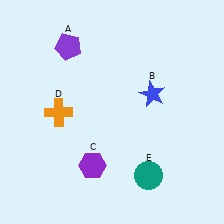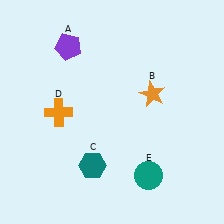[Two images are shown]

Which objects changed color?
B changed from blue to orange. C changed from purple to teal.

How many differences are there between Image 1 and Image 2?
There are 2 differences between the two images.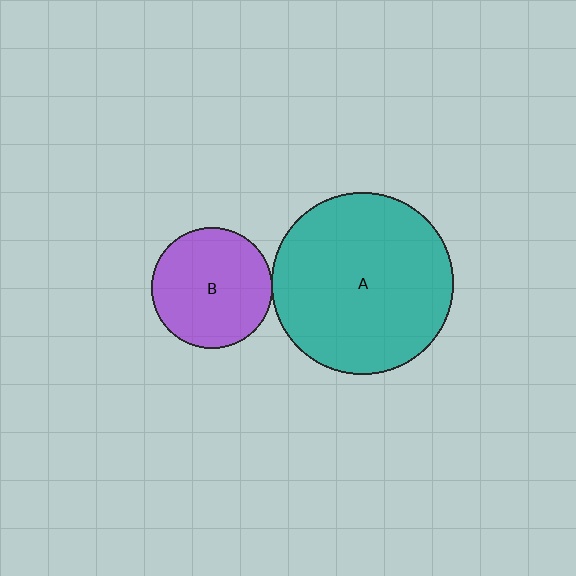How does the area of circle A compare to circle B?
Approximately 2.3 times.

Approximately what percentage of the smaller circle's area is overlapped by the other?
Approximately 5%.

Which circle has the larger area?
Circle A (teal).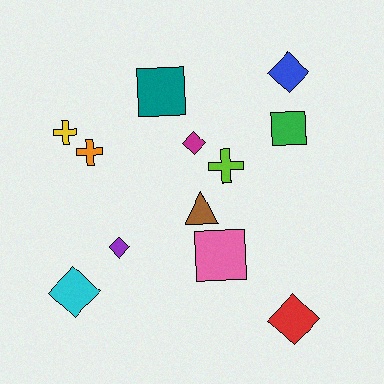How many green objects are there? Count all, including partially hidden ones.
There is 1 green object.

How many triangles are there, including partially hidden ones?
There is 1 triangle.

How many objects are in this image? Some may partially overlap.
There are 12 objects.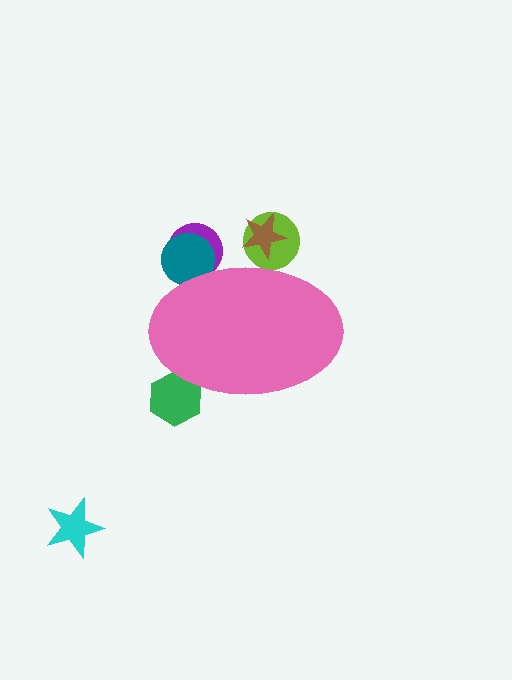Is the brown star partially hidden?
Yes, the brown star is partially hidden behind the pink ellipse.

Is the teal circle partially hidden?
Yes, the teal circle is partially hidden behind the pink ellipse.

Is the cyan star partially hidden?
No, the cyan star is fully visible.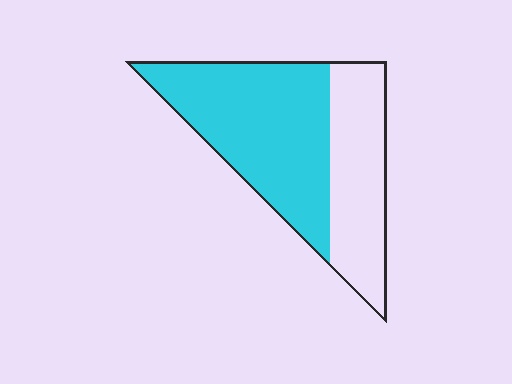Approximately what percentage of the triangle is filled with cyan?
Approximately 60%.